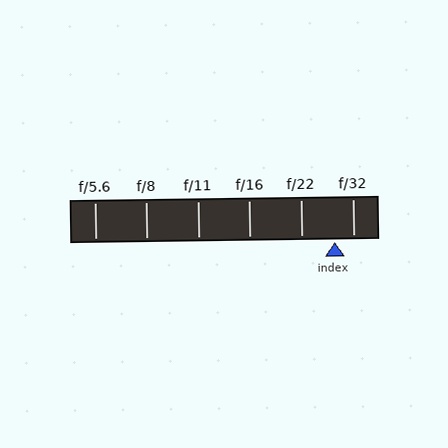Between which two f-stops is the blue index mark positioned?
The index mark is between f/22 and f/32.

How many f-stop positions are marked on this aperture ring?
There are 6 f-stop positions marked.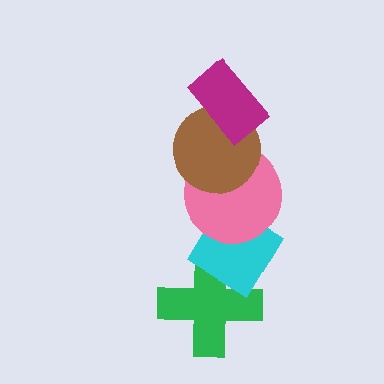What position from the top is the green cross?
The green cross is 5th from the top.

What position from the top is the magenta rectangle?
The magenta rectangle is 1st from the top.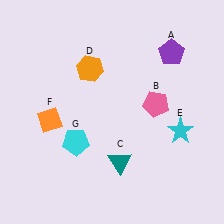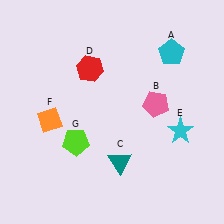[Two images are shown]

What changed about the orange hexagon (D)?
In Image 1, D is orange. In Image 2, it changed to red.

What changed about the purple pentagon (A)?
In Image 1, A is purple. In Image 2, it changed to cyan.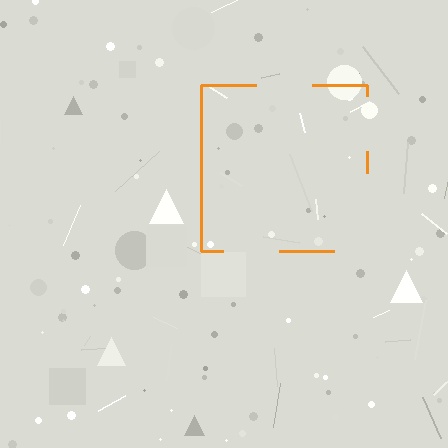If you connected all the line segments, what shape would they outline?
They would outline a square.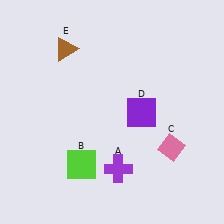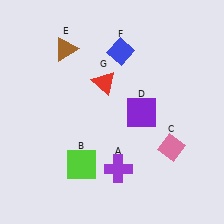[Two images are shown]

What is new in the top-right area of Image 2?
A blue diamond (F) was added in the top-right area of Image 2.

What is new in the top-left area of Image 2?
A red triangle (G) was added in the top-left area of Image 2.